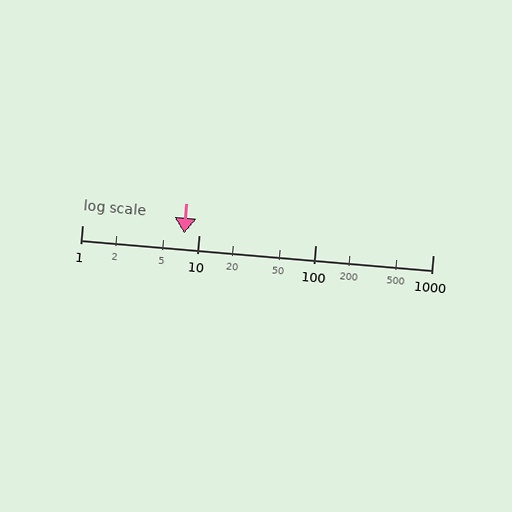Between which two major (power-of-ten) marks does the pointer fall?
The pointer is between 1 and 10.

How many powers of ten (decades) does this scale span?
The scale spans 3 decades, from 1 to 1000.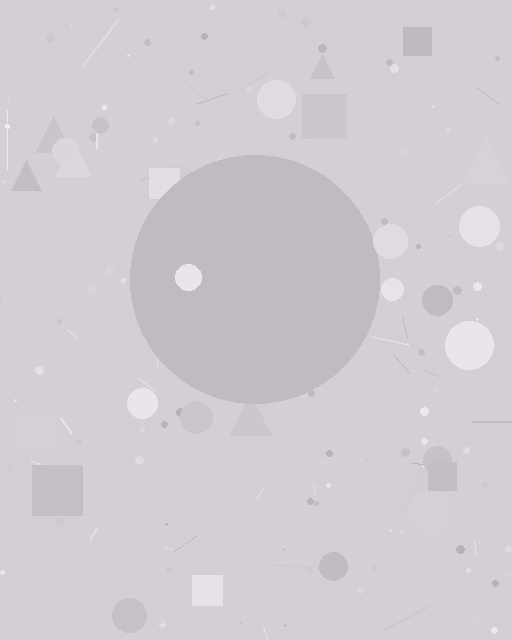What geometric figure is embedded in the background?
A circle is embedded in the background.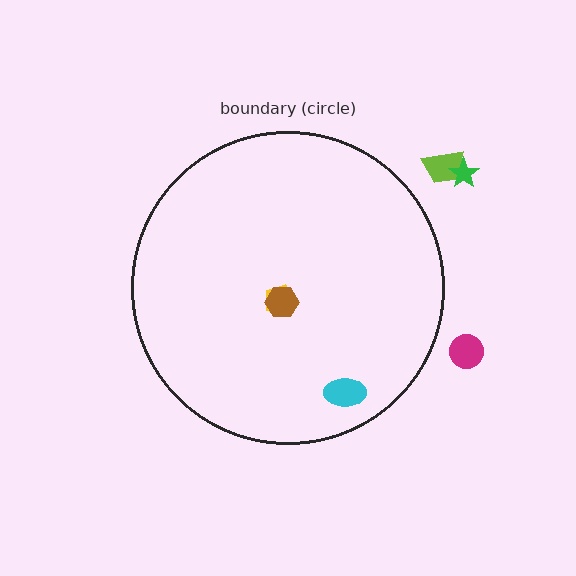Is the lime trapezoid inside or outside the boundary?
Outside.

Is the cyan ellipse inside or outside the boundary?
Inside.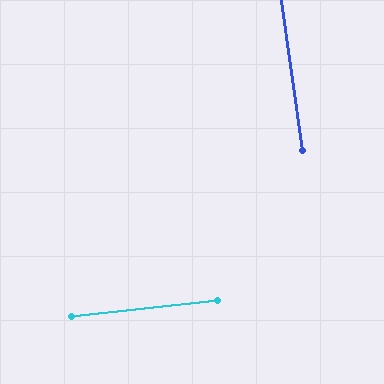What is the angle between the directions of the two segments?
Approximately 88 degrees.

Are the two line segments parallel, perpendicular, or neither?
Perpendicular — they meet at approximately 88°.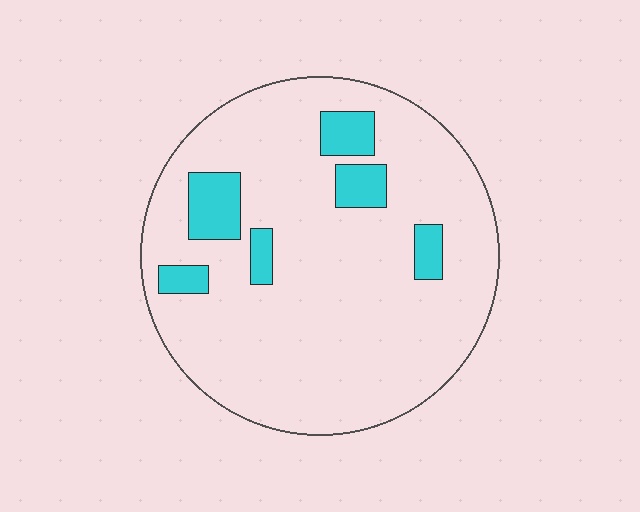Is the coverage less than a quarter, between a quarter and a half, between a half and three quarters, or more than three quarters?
Less than a quarter.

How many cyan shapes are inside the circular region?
6.